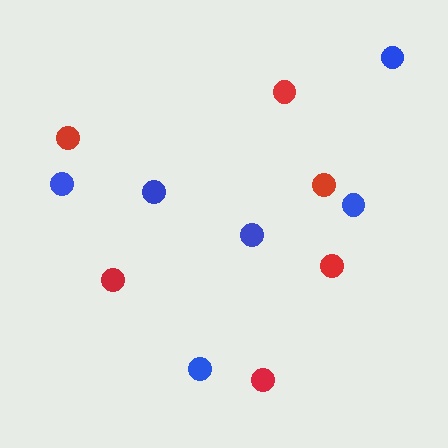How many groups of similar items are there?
There are 2 groups: one group of blue circles (6) and one group of red circles (6).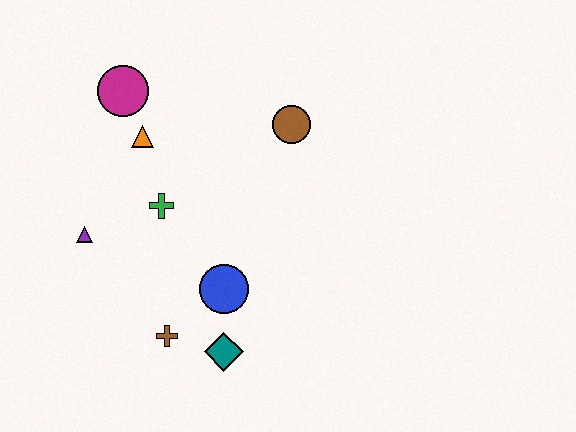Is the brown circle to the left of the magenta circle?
No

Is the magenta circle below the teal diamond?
No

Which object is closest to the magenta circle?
The orange triangle is closest to the magenta circle.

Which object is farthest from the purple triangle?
The brown circle is farthest from the purple triangle.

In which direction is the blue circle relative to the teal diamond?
The blue circle is above the teal diamond.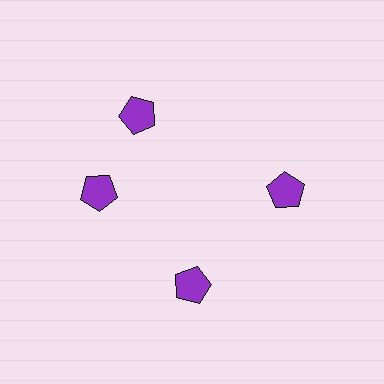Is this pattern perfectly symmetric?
No. The 4 purple pentagons are arranged in a ring, but one element near the 12 o'clock position is rotated out of alignment along the ring, breaking the 4-fold rotational symmetry.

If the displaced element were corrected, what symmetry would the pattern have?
It would have 4-fold rotational symmetry — the pattern would map onto itself every 90 degrees.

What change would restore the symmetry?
The symmetry would be restored by rotating it back into even spacing with its neighbors so that all 4 pentagons sit at equal angles and equal distance from the center.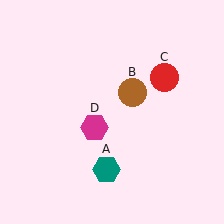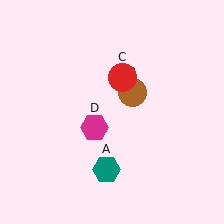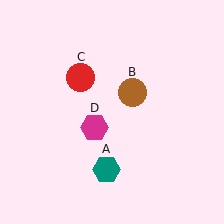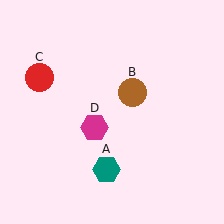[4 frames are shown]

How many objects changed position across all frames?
1 object changed position: red circle (object C).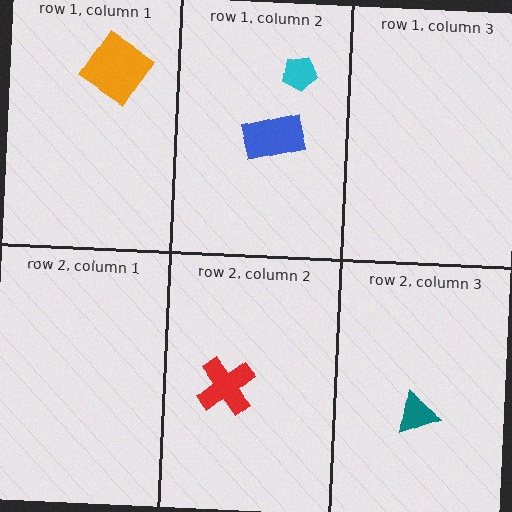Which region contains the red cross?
The row 2, column 2 region.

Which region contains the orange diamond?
The row 1, column 1 region.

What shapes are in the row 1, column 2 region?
The cyan pentagon, the blue rectangle.